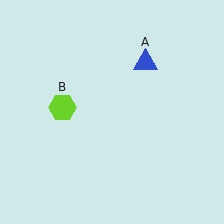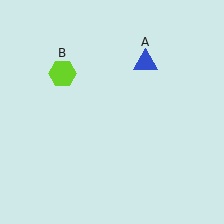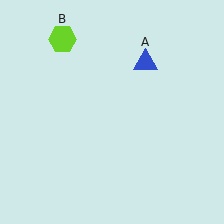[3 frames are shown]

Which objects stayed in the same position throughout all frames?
Blue triangle (object A) remained stationary.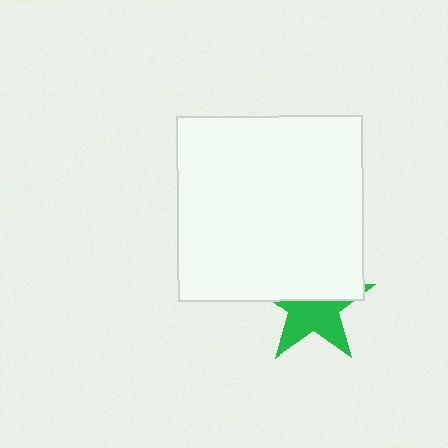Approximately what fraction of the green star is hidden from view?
Roughly 46% of the green star is hidden behind the white square.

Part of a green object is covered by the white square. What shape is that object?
It is a star.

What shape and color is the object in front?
The object in front is a white square.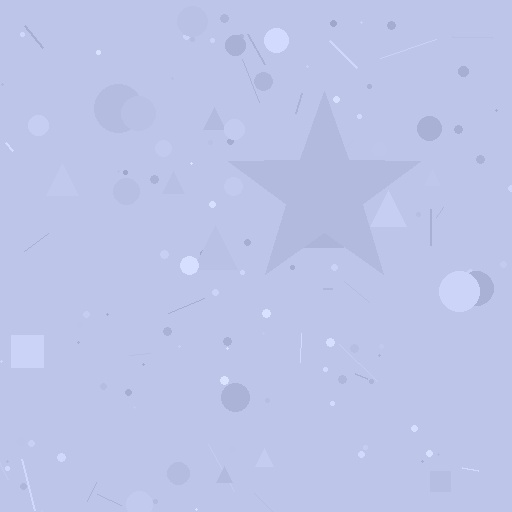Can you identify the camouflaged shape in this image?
The camouflaged shape is a star.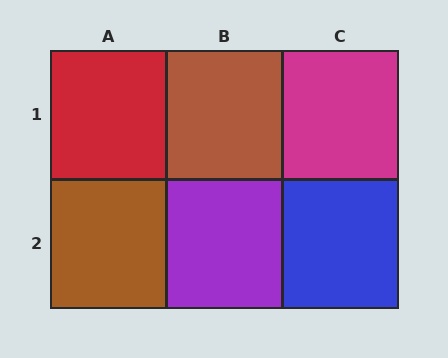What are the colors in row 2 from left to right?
Brown, purple, blue.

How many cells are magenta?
1 cell is magenta.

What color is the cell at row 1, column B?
Brown.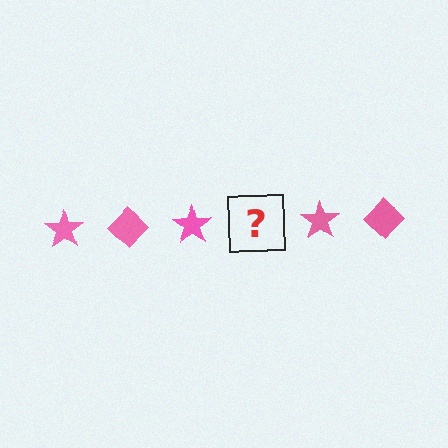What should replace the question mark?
The question mark should be replaced with a pink diamond.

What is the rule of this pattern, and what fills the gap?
The rule is that the pattern cycles through star, diamond shapes in pink. The gap should be filled with a pink diamond.